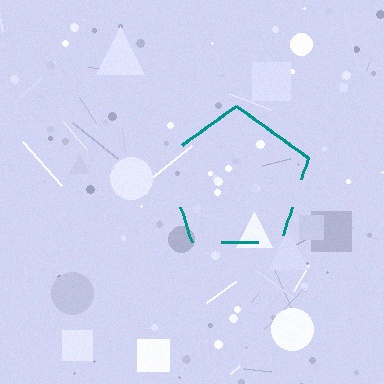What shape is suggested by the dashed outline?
The dashed outline suggests a pentagon.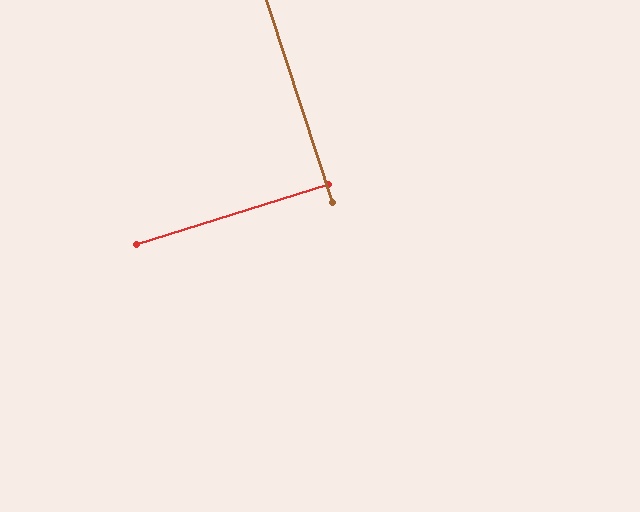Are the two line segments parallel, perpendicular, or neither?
Perpendicular — they meet at approximately 90°.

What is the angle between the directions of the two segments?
Approximately 90 degrees.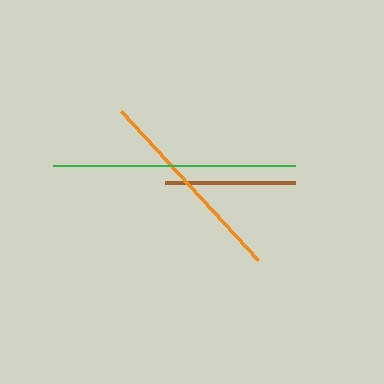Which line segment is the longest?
The green line is the longest at approximately 242 pixels.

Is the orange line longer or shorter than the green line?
The green line is longer than the orange line.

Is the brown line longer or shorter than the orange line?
The orange line is longer than the brown line.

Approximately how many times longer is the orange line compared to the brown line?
The orange line is approximately 1.6 times the length of the brown line.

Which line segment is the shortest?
The brown line is the shortest at approximately 130 pixels.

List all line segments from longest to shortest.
From longest to shortest: green, orange, brown.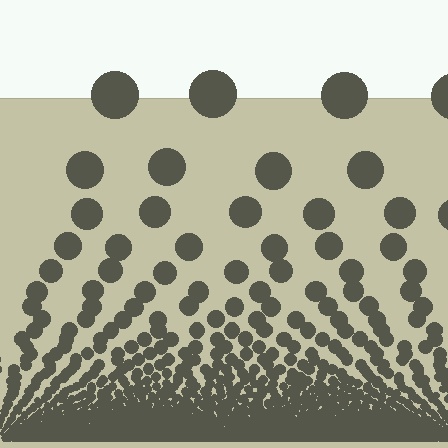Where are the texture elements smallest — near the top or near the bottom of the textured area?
Near the bottom.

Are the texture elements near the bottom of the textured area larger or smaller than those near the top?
Smaller. The gradient is inverted — elements near the bottom are smaller and denser.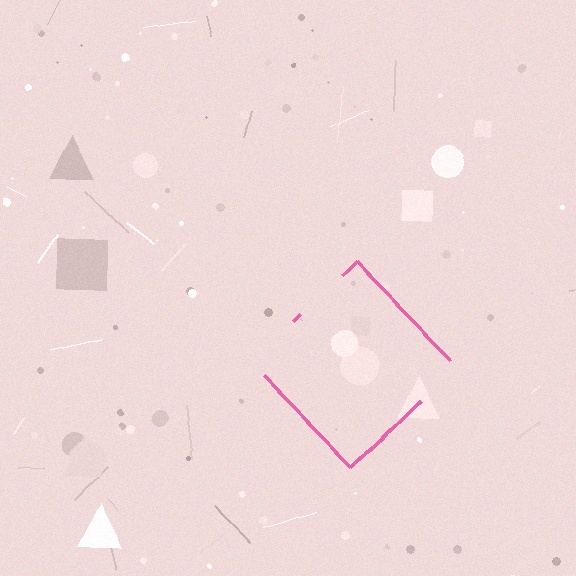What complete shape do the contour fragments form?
The contour fragments form a diamond.